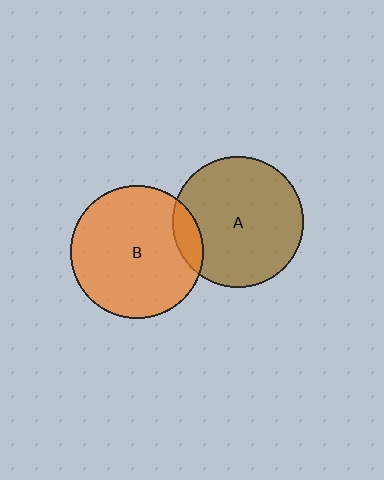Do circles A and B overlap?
Yes.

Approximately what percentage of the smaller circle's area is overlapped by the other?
Approximately 10%.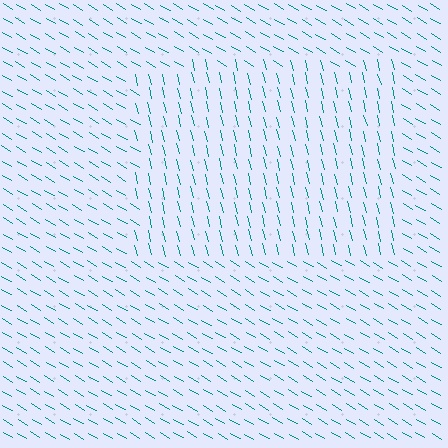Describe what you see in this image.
The image is filled with small teal line segments. A rectangle region in the image has lines oriented differently from the surrounding lines, creating a visible texture boundary.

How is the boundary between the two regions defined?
The boundary is defined purely by a change in line orientation (approximately 45 degrees difference). All lines are the same color and thickness.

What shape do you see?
I see a rectangle.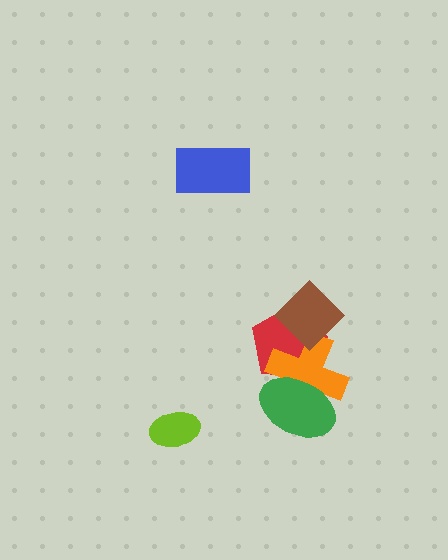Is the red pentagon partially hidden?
Yes, it is partially covered by another shape.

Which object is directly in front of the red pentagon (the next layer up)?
The orange cross is directly in front of the red pentagon.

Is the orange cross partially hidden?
Yes, it is partially covered by another shape.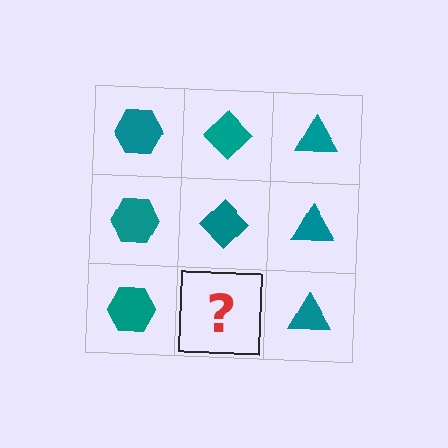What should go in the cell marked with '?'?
The missing cell should contain a teal diamond.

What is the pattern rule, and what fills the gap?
The rule is that each column has a consistent shape. The gap should be filled with a teal diamond.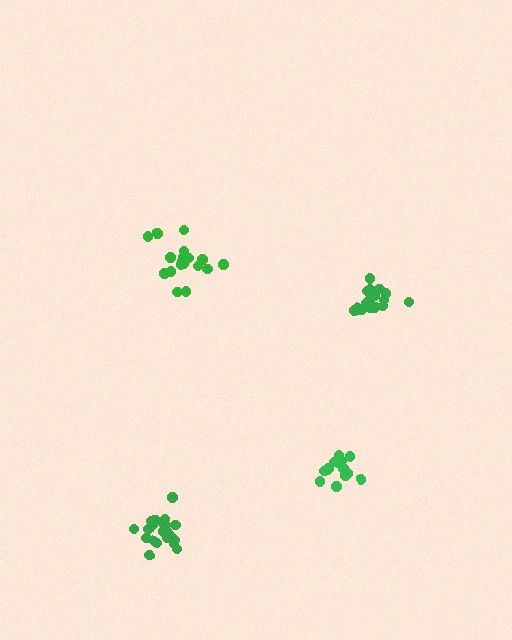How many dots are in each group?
Group 1: 15 dots, Group 2: 19 dots, Group 3: 18 dots, Group 4: 21 dots (73 total).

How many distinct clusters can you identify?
There are 4 distinct clusters.